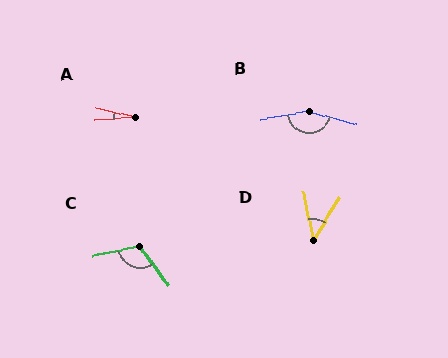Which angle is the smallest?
A, at approximately 19 degrees.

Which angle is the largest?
B, at approximately 156 degrees.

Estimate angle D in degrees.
Approximately 44 degrees.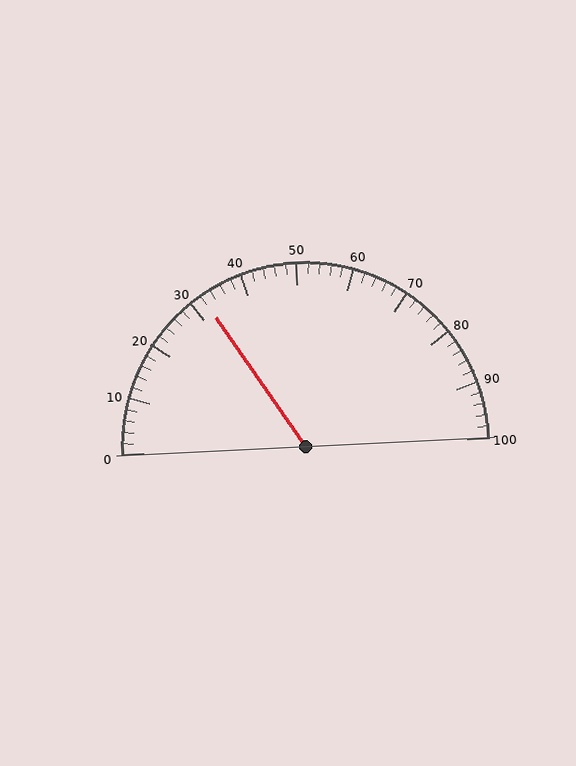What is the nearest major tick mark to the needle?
The nearest major tick mark is 30.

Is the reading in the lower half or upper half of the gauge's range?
The reading is in the lower half of the range (0 to 100).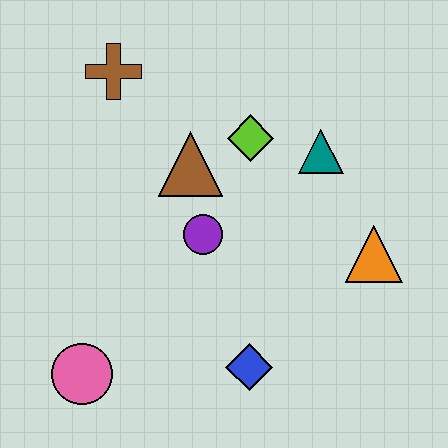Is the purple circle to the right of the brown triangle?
Yes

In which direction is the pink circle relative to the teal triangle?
The pink circle is to the left of the teal triangle.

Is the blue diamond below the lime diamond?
Yes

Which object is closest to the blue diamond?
The purple circle is closest to the blue diamond.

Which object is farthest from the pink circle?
The teal triangle is farthest from the pink circle.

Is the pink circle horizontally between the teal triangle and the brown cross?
No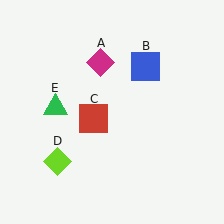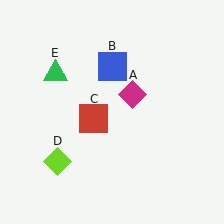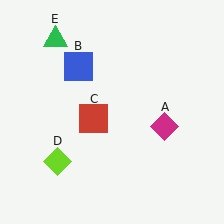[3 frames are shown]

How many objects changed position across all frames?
3 objects changed position: magenta diamond (object A), blue square (object B), green triangle (object E).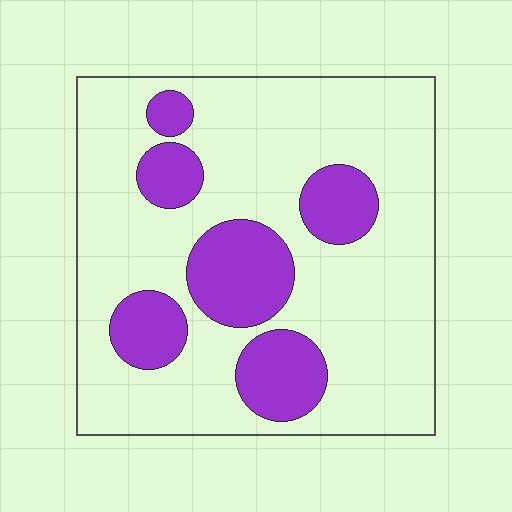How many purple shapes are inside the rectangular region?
6.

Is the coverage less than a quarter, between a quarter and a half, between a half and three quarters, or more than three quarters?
Less than a quarter.